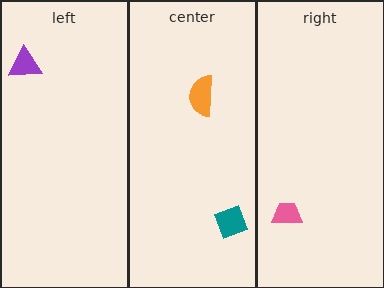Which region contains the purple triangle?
The left region.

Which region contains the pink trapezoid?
The right region.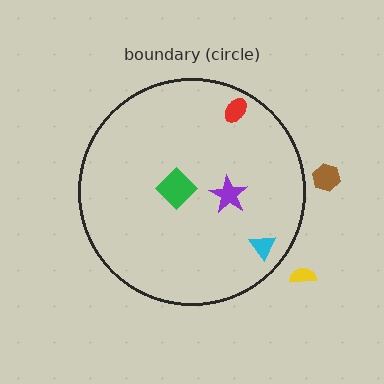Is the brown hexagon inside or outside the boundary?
Outside.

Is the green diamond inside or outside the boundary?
Inside.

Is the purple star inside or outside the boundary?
Inside.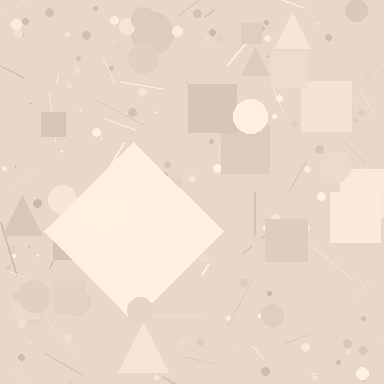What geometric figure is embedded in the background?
A diamond is embedded in the background.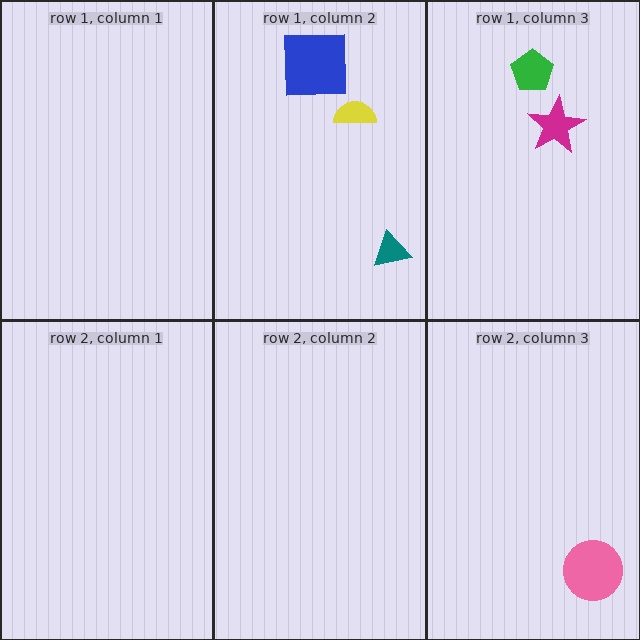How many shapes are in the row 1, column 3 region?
2.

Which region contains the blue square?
The row 1, column 2 region.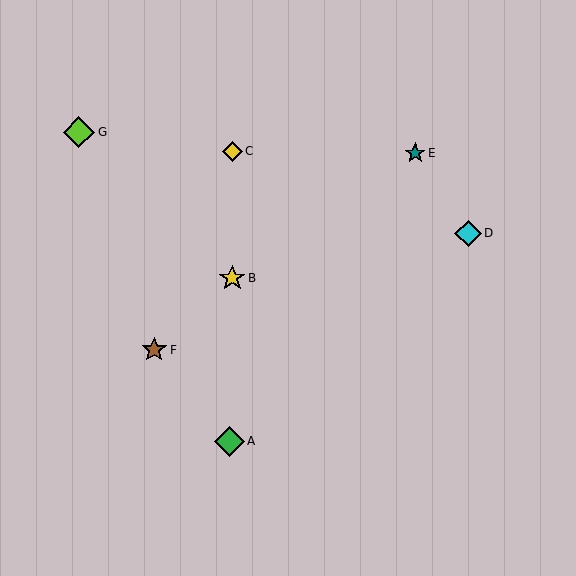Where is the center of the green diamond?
The center of the green diamond is at (229, 441).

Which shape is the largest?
The lime diamond (labeled G) is the largest.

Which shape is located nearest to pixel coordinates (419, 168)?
The teal star (labeled E) at (415, 153) is nearest to that location.